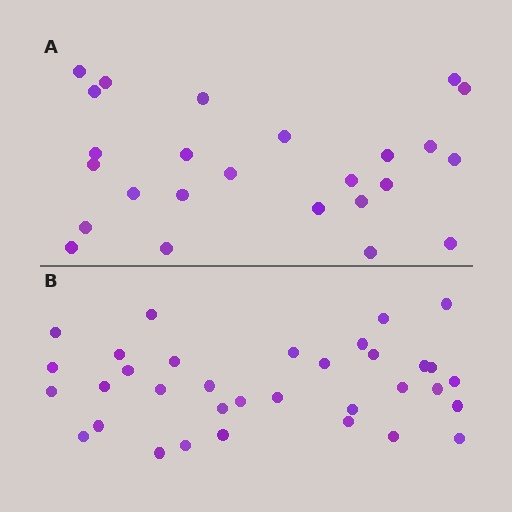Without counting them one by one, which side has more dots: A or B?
Region B (the bottom region) has more dots.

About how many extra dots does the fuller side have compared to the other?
Region B has roughly 8 or so more dots than region A.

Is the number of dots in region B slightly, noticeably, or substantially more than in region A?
Region B has noticeably more, but not dramatically so. The ratio is roughly 1.4 to 1.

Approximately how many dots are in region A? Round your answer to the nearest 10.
About 20 dots. (The exact count is 25, which rounds to 20.)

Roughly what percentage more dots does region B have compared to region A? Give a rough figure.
About 35% more.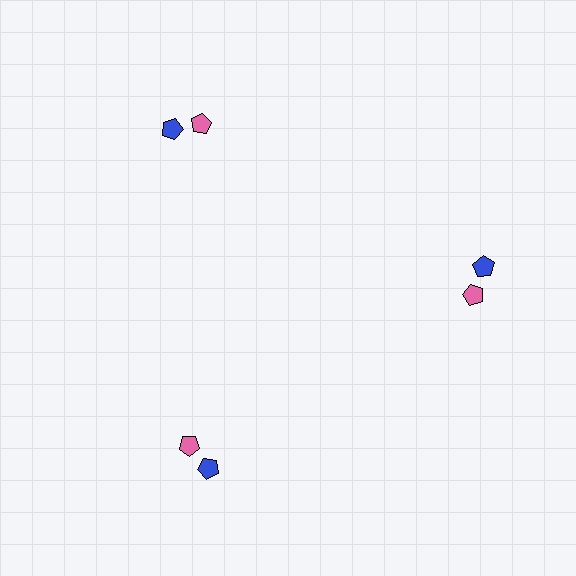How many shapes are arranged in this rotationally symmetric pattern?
There are 6 shapes, arranged in 3 groups of 2.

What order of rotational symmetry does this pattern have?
This pattern has 3-fold rotational symmetry.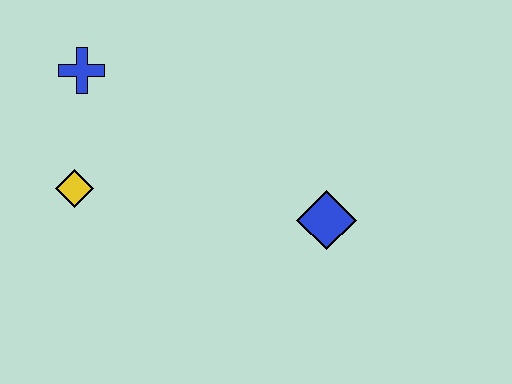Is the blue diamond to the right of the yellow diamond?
Yes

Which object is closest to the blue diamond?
The yellow diamond is closest to the blue diamond.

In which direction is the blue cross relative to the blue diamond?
The blue cross is to the left of the blue diamond.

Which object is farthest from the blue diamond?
The blue cross is farthest from the blue diamond.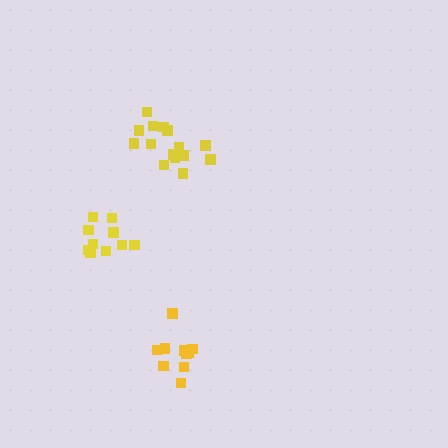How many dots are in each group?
Group 1: 10 dots, Group 2: 10 dots, Group 3: 15 dots (35 total).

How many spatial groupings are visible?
There are 3 spatial groupings.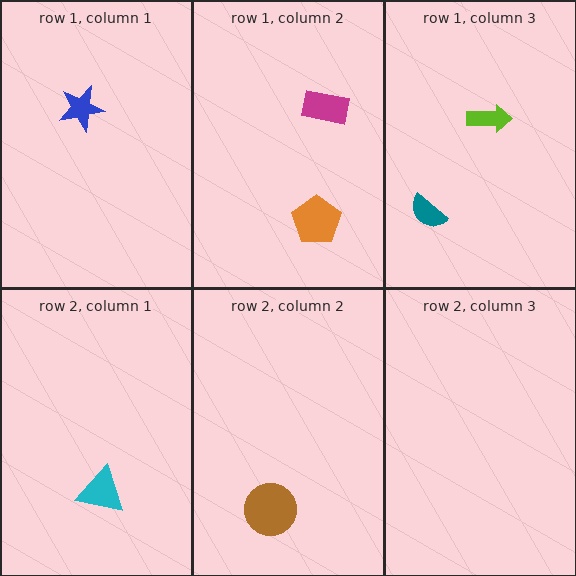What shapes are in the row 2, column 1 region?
The cyan triangle.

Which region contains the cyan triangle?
The row 2, column 1 region.